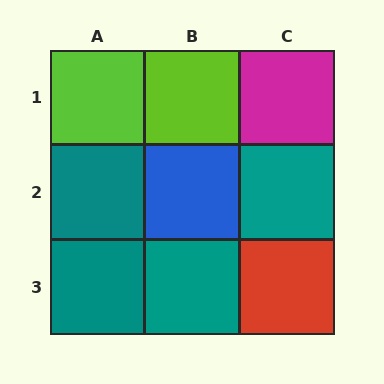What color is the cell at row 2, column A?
Teal.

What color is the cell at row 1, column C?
Magenta.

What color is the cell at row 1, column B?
Lime.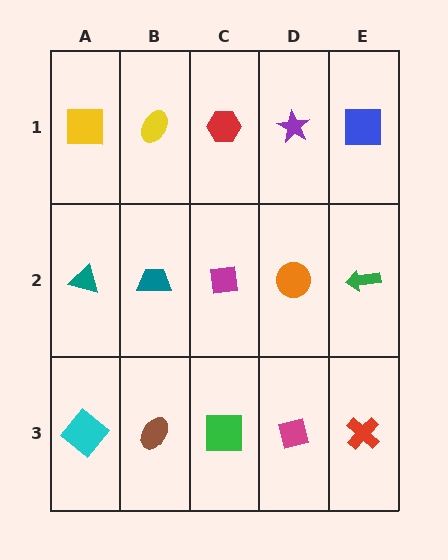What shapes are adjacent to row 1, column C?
A magenta square (row 2, column C), a yellow ellipse (row 1, column B), a purple star (row 1, column D).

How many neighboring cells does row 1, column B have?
3.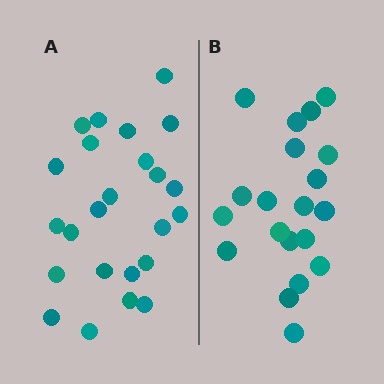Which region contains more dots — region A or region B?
Region A (the left region) has more dots.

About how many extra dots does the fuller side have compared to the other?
Region A has about 4 more dots than region B.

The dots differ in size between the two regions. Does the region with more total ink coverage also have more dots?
No. Region B has more total ink coverage because its dots are larger, but region A actually contains more individual dots. Total area can be misleading — the number of items is what matters here.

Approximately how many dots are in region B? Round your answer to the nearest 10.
About 20 dots.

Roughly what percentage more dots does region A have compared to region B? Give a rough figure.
About 20% more.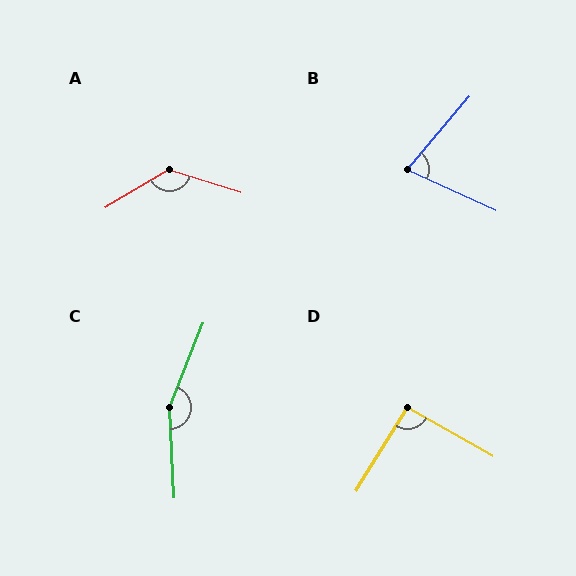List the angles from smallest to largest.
B (74°), D (92°), A (132°), C (156°).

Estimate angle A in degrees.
Approximately 132 degrees.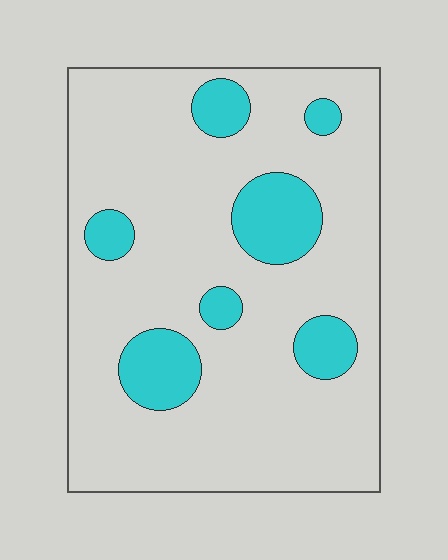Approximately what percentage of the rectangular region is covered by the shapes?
Approximately 15%.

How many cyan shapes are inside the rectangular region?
7.